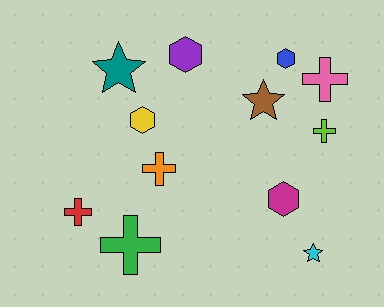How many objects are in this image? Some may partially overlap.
There are 12 objects.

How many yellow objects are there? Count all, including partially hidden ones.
There is 1 yellow object.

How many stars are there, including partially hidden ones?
There are 3 stars.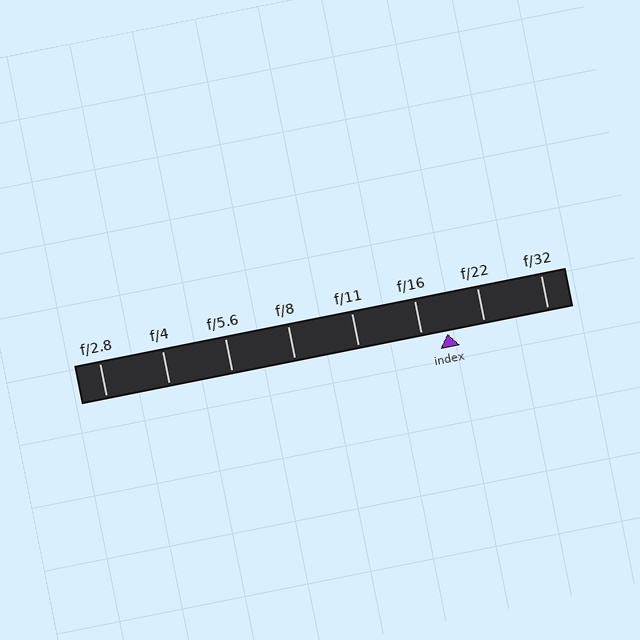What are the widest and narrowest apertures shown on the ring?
The widest aperture shown is f/2.8 and the narrowest is f/32.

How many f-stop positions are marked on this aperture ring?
There are 8 f-stop positions marked.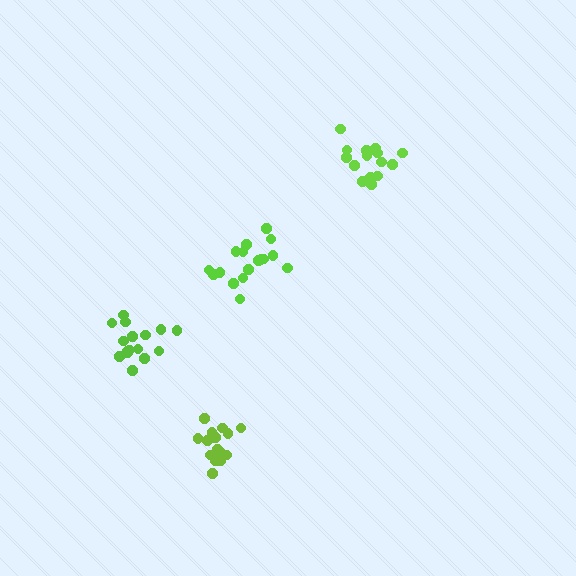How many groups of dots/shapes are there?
There are 4 groups.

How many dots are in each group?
Group 1: 17 dots, Group 2: 17 dots, Group 3: 16 dots, Group 4: 16 dots (66 total).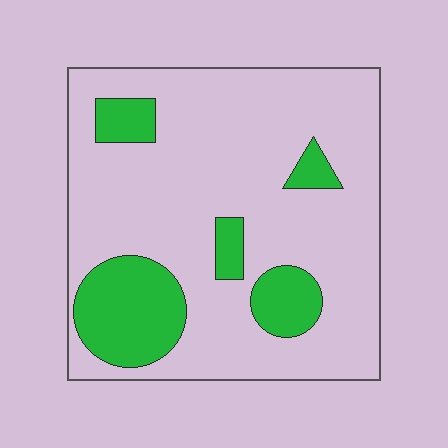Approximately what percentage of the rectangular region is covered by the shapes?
Approximately 20%.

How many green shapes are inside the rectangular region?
5.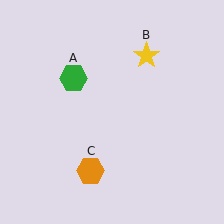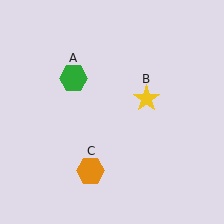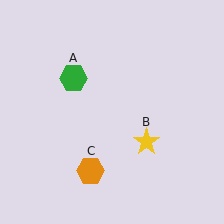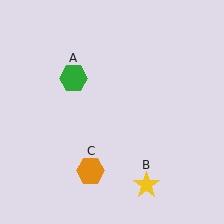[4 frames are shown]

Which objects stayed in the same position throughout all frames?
Green hexagon (object A) and orange hexagon (object C) remained stationary.